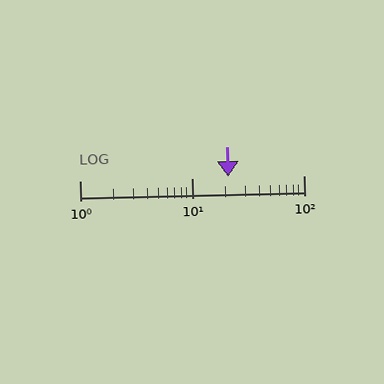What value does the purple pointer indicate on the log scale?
The pointer indicates approximately 21.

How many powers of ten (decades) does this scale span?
The scale spans 2 decades, from 1 to 100.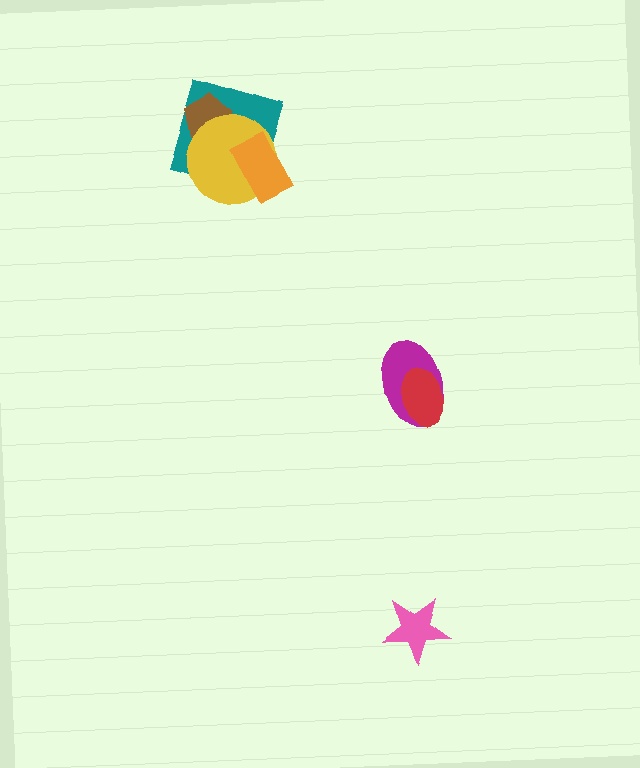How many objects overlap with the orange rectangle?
2 objects overlap with the orange rectangle.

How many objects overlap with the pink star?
0 objects overlap with the pink star.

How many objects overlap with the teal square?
3 objects overlap with the teal square.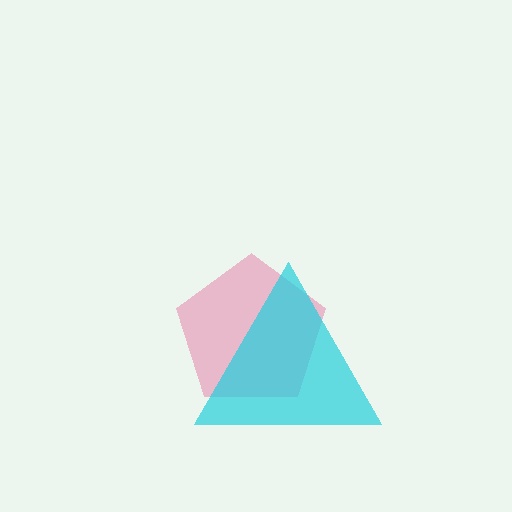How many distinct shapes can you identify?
There are 2 distinct shapes: a pink pentagon, a cyan triangle.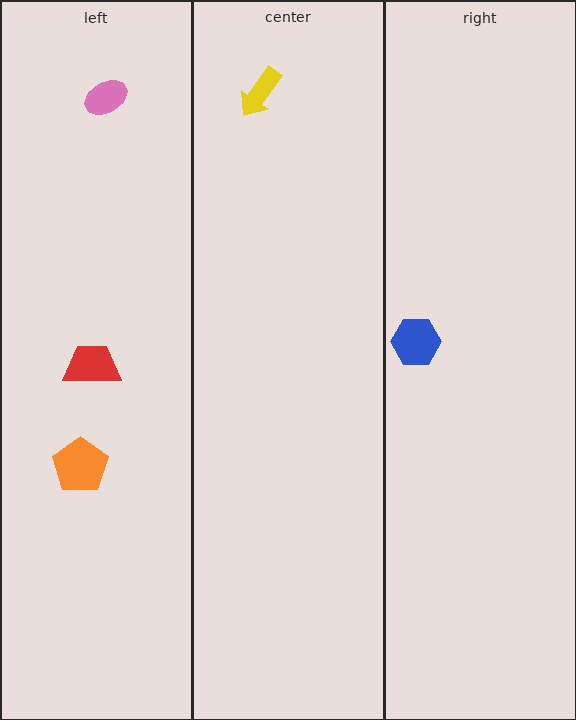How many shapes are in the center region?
1.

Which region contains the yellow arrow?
The center region.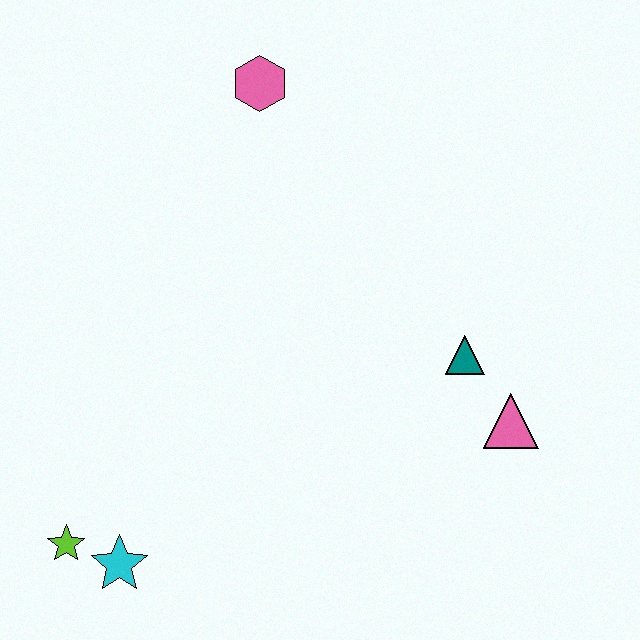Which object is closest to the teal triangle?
The pink triangle is closest to the teal triangle.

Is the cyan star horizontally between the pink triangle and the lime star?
Yes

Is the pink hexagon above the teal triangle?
Yes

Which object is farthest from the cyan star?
The pink hexagon is farthest from the cyan star.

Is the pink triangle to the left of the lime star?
No